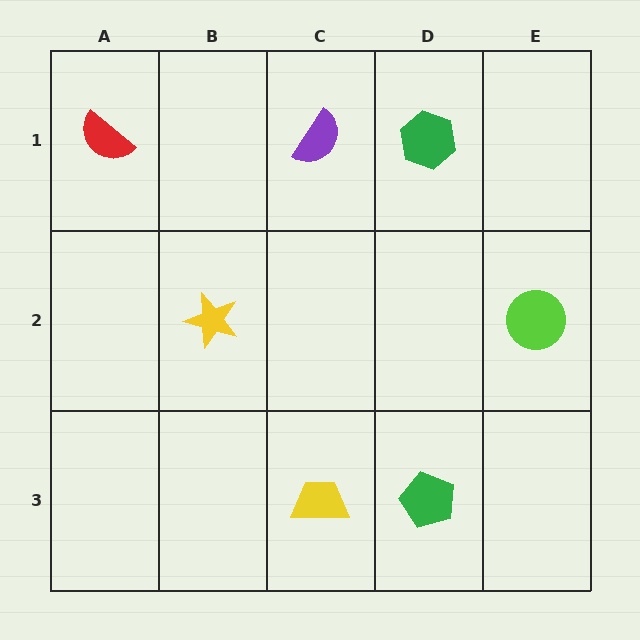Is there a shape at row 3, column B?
No, that cell is empty.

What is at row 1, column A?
A red semicircle.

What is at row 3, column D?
A green pentagon.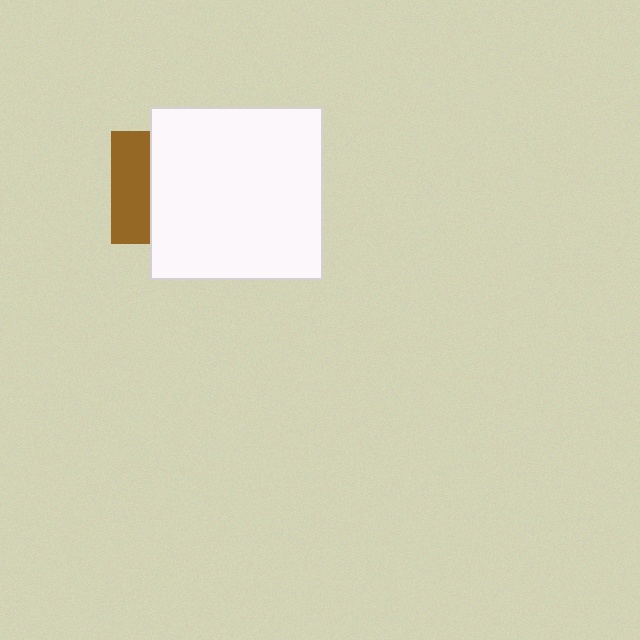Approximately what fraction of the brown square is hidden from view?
Roughly 66% of the brown square is hidden behind the white square.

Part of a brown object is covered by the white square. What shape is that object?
It is a square.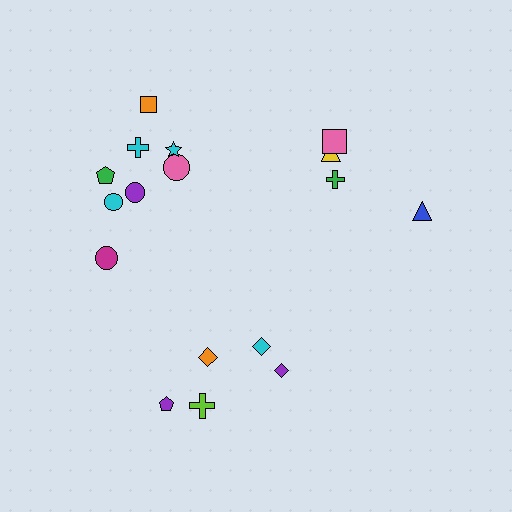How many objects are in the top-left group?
There are 8 objects.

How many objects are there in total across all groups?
There are 17 objects.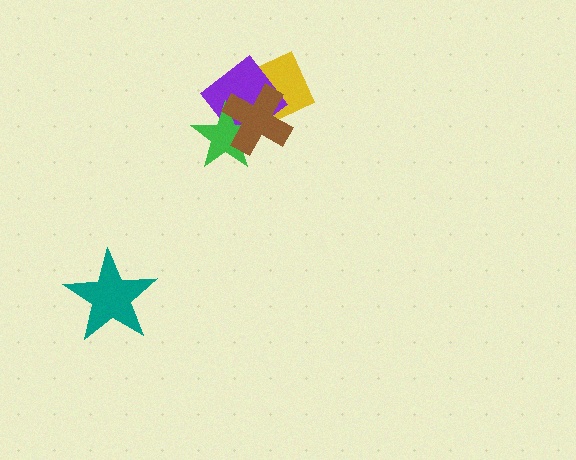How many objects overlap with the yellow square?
2 objects overlap with the yellow square.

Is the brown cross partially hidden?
No, no other shape covers it.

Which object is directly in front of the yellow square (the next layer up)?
The purple diamond is directly in front of the yellow square.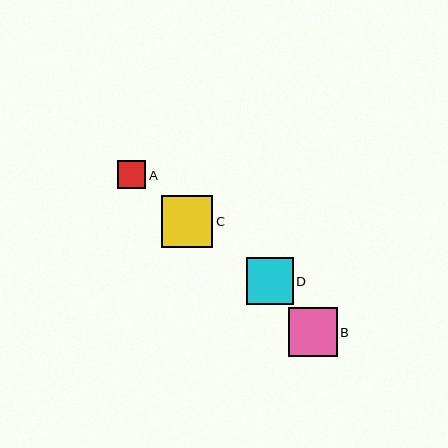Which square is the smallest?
Square A is the smallest with a size of approximately 28 pixels.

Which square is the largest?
Square C is the largest with a size of approximately 52 pixels.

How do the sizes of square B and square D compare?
Square B and square D are approximately the same size.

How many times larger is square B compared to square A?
Square B is approximately 1.7 times the size of square A.